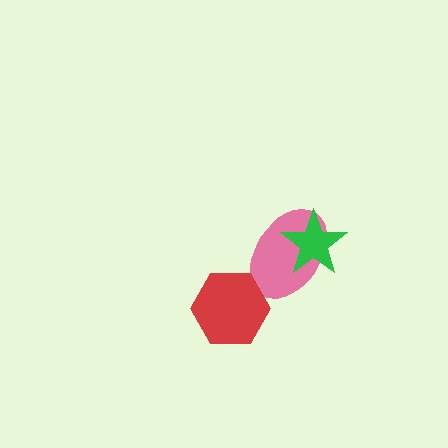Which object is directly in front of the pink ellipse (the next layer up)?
The green star is directly in front of the pink ellipse.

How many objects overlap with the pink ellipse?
2 objects overlap with the pink ellipse.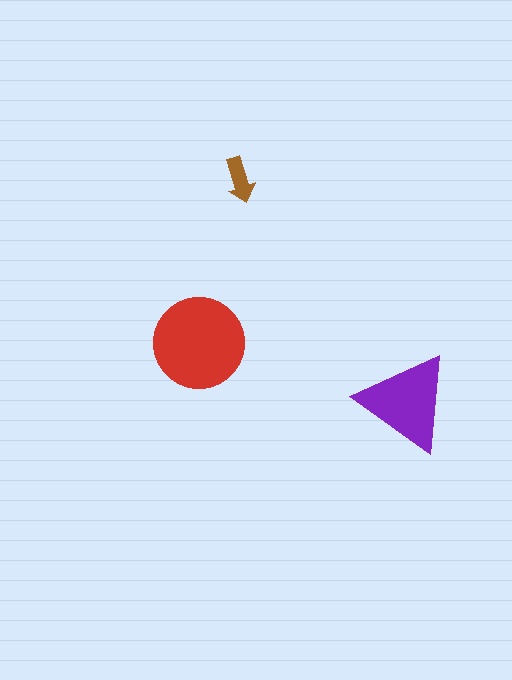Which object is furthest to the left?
The red circle is leftmost.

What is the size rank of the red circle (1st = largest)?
1st.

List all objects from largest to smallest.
The red circle, the purple triangle, the brown arrow.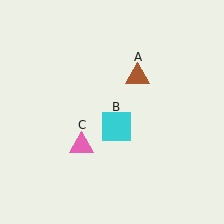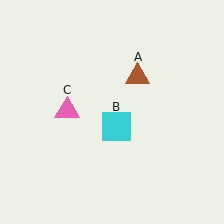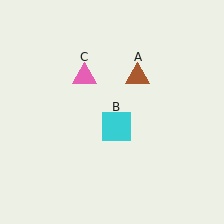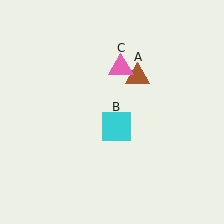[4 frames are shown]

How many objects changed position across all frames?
1 object changed position: pink triangle (object C).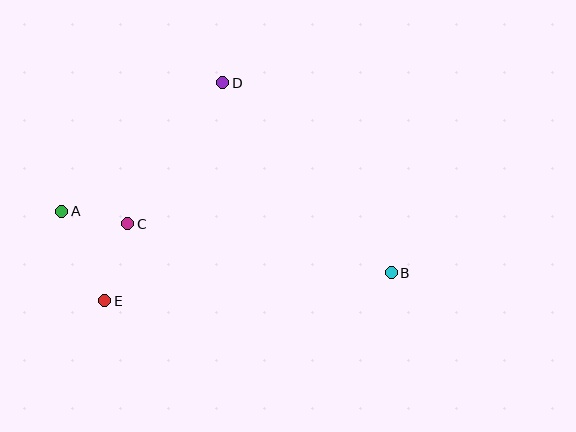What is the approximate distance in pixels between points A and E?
The distance between A and E is approximately 100 pixels.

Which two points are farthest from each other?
Points A and B are farthest from each other.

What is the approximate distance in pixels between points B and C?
The distance between B and C is approximately 268 pixels.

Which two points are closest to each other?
Points A and C are closest to each other.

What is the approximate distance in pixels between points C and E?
The distance between C and E is approximately 80 pixels.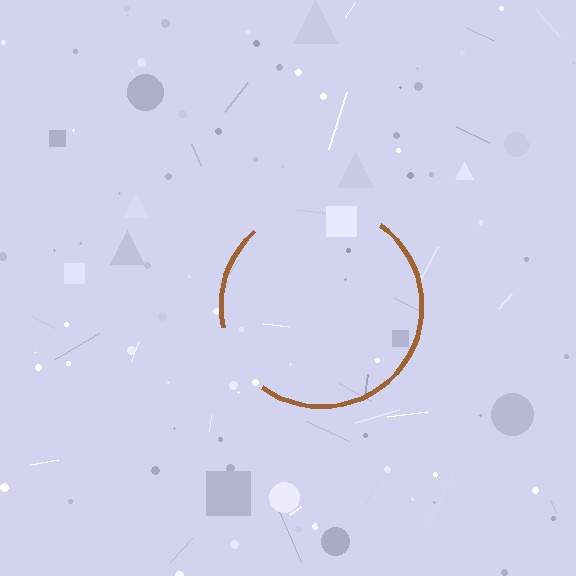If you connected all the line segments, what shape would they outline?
They would outline a circle.